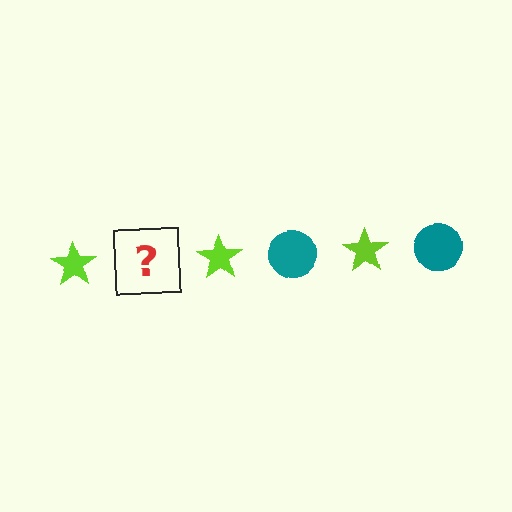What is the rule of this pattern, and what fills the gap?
The rule is that the pattern alternates between lime star and teal circle. The gap should be filled with a teal circle.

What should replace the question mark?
The question mark should be replaced with a teal circle.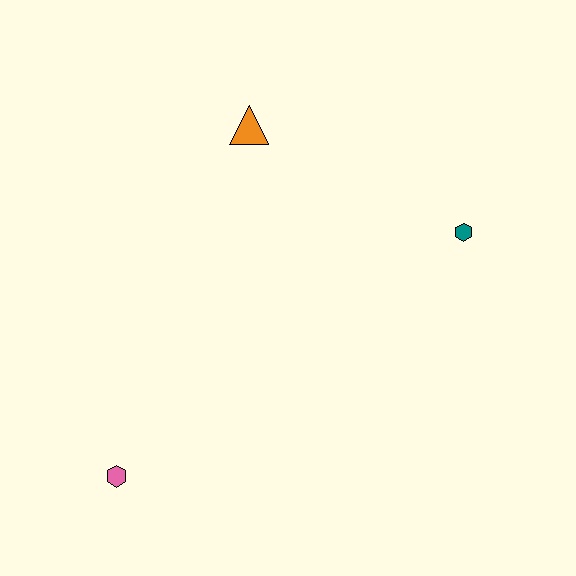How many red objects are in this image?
There are no red objects.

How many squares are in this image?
There are no squares.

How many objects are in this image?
There are 3 objects.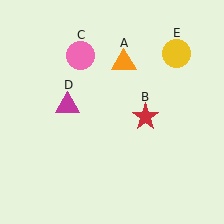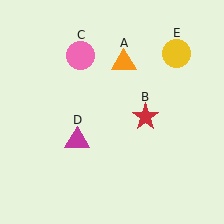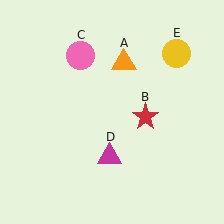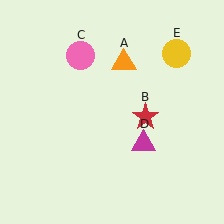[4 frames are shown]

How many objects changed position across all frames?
1 object changed position: magenta triangle (object D).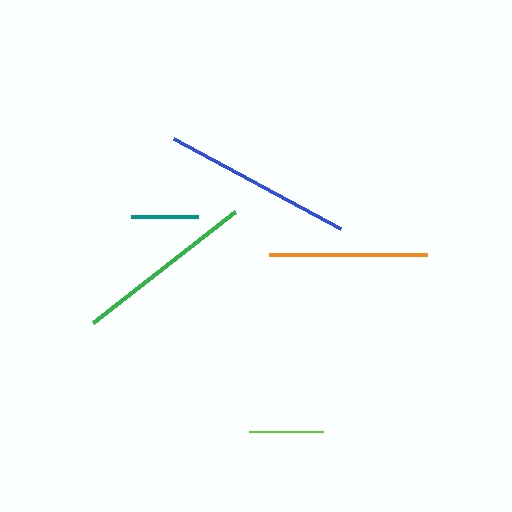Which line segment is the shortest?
The teal line is the shortest at approximately 67 pixels.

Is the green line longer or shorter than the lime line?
The green line is longer than the lime line.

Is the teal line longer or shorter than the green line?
The green line is longer than the teal line.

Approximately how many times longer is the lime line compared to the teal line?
The lime line is approximately 1.1 times the length of the teal line.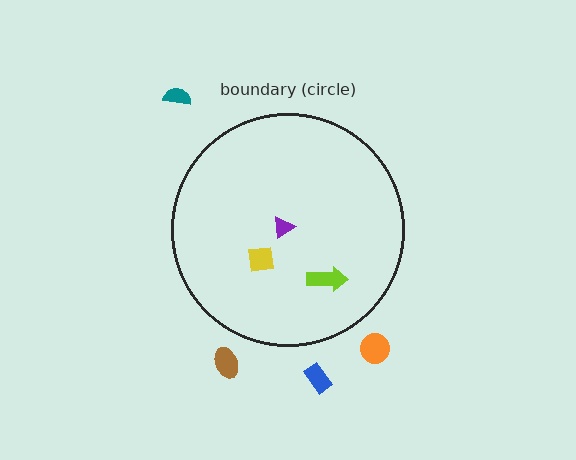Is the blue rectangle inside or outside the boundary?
Outside.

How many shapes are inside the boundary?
3 inside, 4 outside.